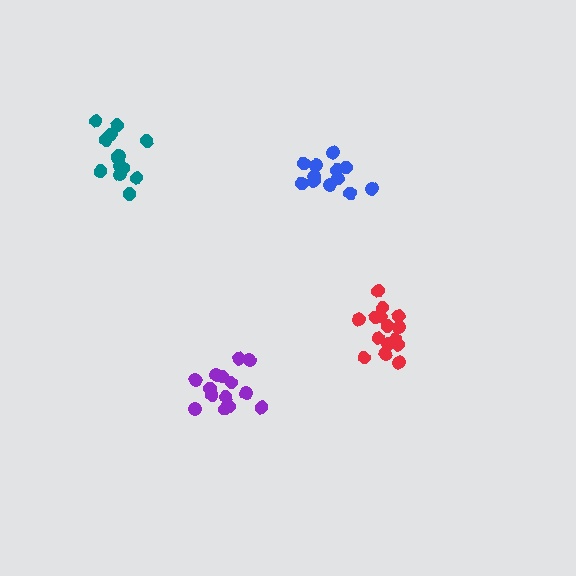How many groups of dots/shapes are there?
There are 4 groups.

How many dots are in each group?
Group 1: 14 dots, Group 2: 12 dots, Group 3: 14 dots, Group 4: 15 dots (55 total).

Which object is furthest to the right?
The red cluster is rightmost.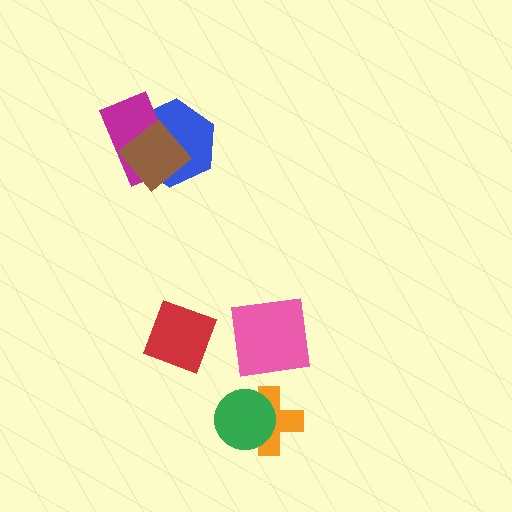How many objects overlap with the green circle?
1 object overlaps with the green circle.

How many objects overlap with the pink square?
0 objects overlap with the pink square.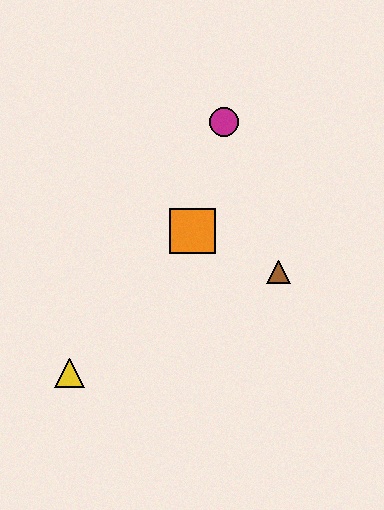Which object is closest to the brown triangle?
The orange square is closest to the brown triangle.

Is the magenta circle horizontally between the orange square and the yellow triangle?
No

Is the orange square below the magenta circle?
Yes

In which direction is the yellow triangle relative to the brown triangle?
The yellow triangle is to the left of the brown triangle.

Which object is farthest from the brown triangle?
The yellow triangle is farthest from the brown triangle.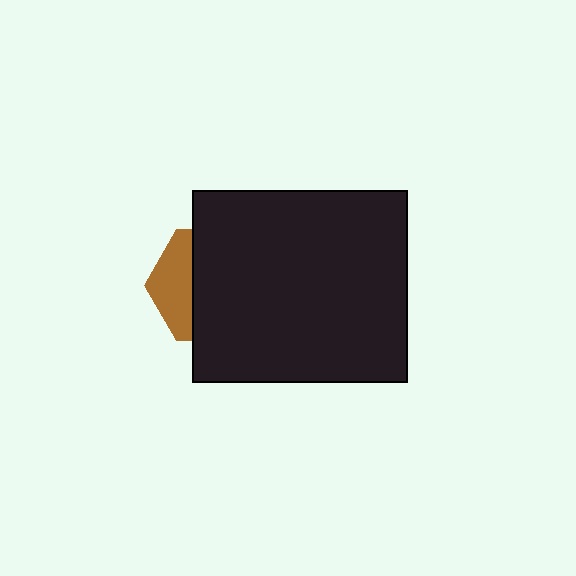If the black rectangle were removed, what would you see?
You would see the complete brown hexagon.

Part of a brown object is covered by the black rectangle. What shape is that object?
It is a hexagon.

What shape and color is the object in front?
The object in front is a black rectangle.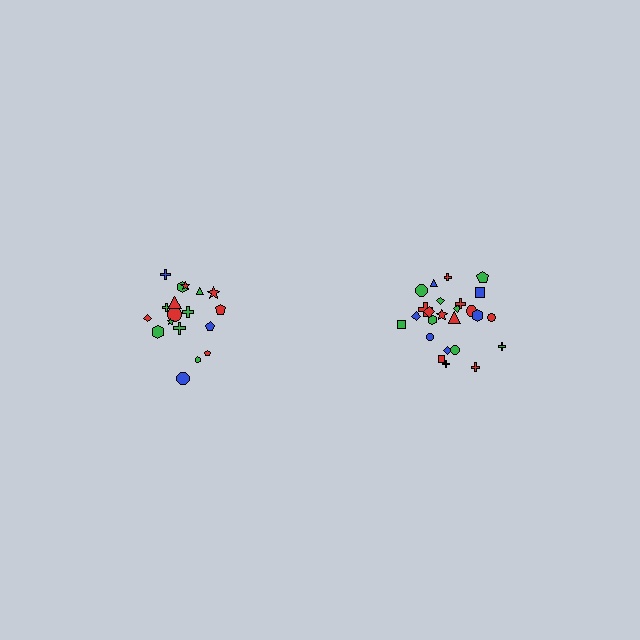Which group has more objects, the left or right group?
The right group.